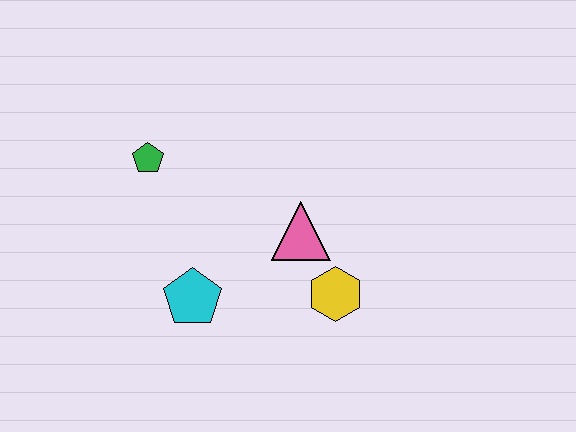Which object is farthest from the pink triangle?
The green pentagon is farthest from the pink triangle.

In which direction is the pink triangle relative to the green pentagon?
The pink triangle is to the right of the green pentagon.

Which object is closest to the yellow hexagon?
The pink triangle is closest to the yellow hexagon.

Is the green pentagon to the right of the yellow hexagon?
No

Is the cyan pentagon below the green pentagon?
Yes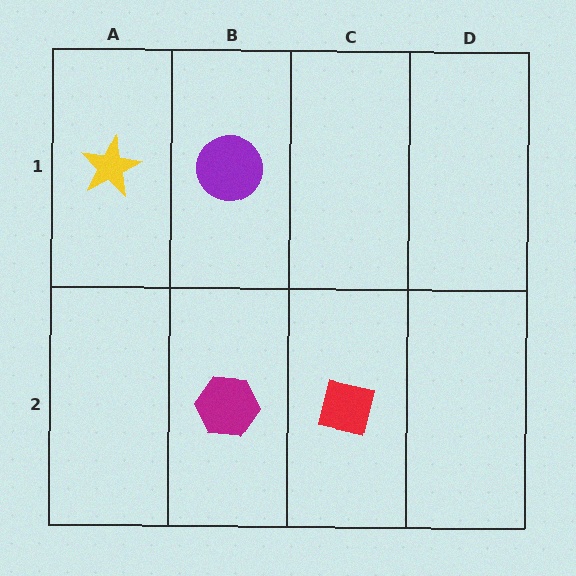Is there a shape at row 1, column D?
No, that cell is empty.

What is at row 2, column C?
A red square.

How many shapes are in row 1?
2 shapes.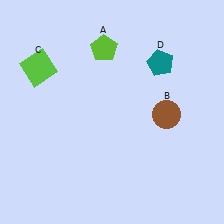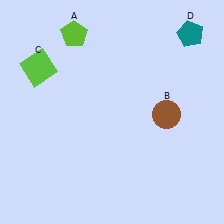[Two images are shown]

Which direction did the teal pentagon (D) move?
The teal pentagon (D) moved right.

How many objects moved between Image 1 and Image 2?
2 objects moved between the two images.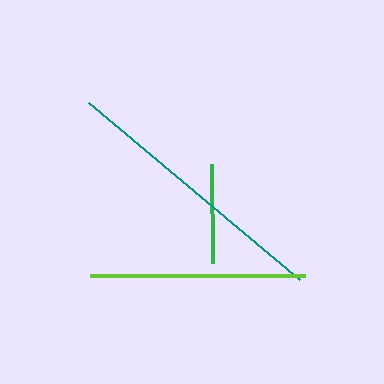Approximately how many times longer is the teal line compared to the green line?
The teal line is approximately 2.8 times the length of the green line.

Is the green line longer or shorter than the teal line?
The teal line is longer than the green line.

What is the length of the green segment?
The green segment is approximately 99 pixels long.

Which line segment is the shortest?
The green line is the shortest at approximately 99 pixels.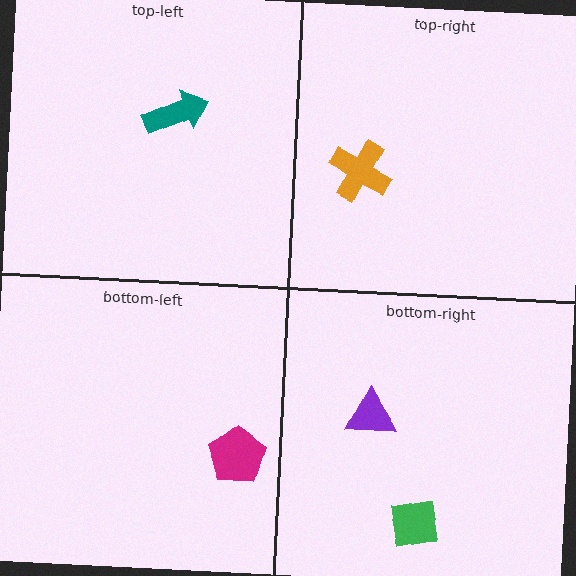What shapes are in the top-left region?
The teal arrow.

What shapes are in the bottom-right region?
The green square, the purple triangle.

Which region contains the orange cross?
The top-right region.